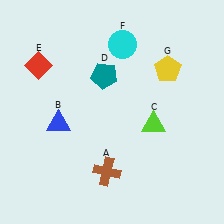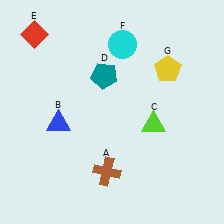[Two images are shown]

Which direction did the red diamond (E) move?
The red diamond (E) moved up.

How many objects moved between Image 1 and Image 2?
1 object moved between the two images.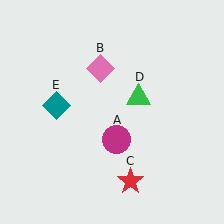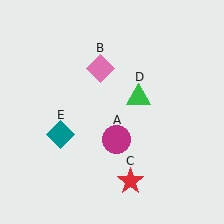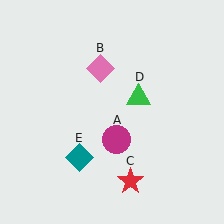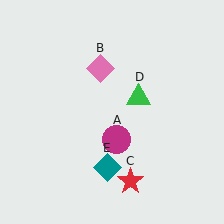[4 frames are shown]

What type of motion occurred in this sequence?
The teal diamond (object E) rotated counterclockwise around the center of the scene.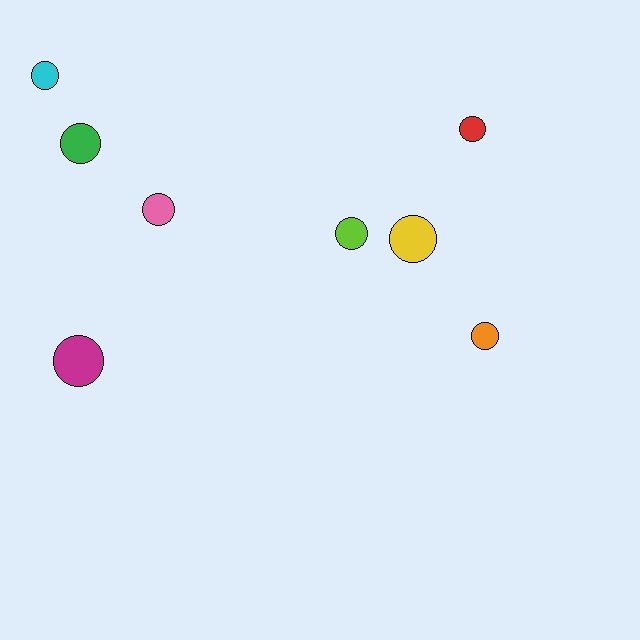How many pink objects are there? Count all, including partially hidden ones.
There is 1 pink object.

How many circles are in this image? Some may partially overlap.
There are 8 circles.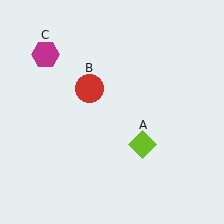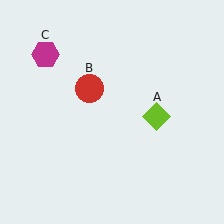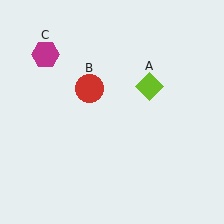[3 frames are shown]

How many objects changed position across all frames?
1 object changed position: lime diamond (object A).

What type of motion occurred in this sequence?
The lime diamond (object A) rotated counterclockwise around the center of the scene.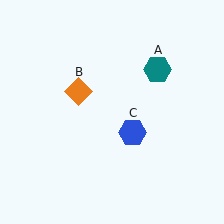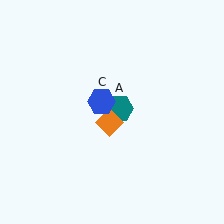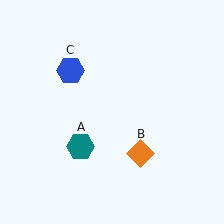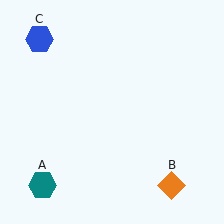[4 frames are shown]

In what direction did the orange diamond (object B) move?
The orange diamond (object B) moved down and to the right.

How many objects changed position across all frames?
3 objects changed position: teal hexagon (object A), orange diamond (object B), blue hexagon (object C).